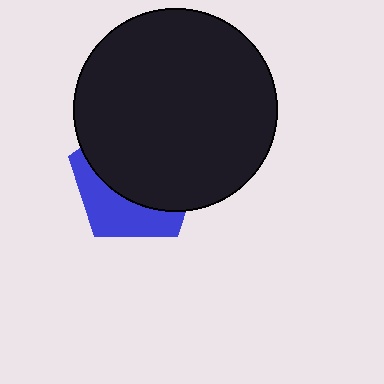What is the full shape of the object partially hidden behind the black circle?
The partially hidden object is a blue pentagon.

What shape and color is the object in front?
The object in front is a black circle.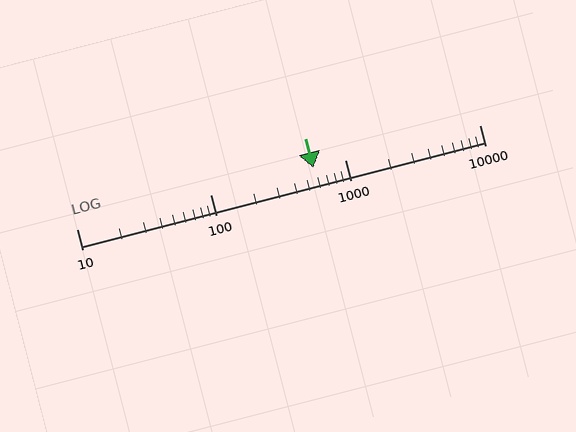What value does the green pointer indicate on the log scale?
The pointer indicates approximately 580.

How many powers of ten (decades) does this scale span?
The scale spans 3 decades, from 10 to 10000.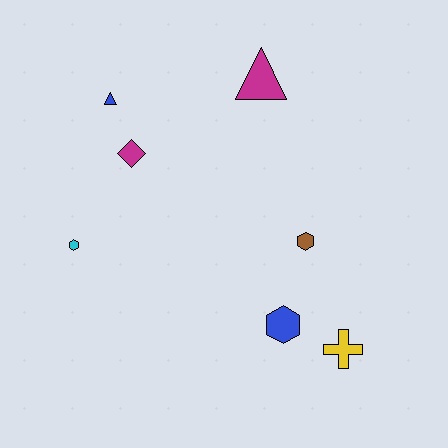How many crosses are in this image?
There is 1 cross.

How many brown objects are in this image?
There is 1 brown object.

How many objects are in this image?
There are 7 objects.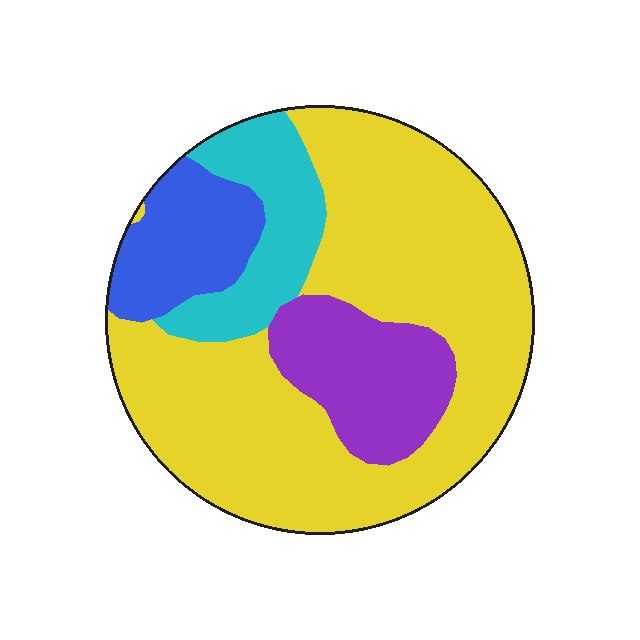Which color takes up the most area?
Yellow, at roughly 60%.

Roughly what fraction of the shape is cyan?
Cyan takes up about one eighth (1/8) of the shape.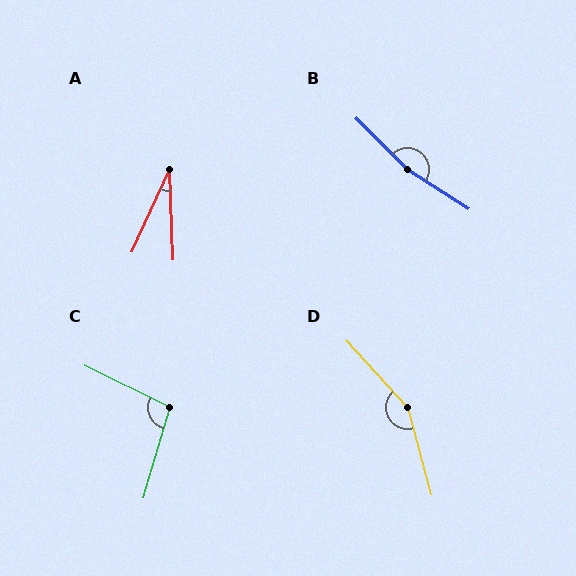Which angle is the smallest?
A, at approximately 27 degrees.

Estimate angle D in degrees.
Approximately 152 degrees.